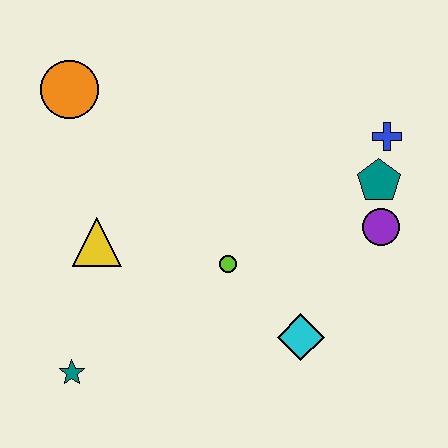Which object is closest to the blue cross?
The teal pentagon is closest to the blue cross.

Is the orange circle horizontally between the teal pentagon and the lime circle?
No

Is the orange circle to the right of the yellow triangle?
No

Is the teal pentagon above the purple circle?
Yes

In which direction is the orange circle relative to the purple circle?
The orange circle is to the left of the purple circle.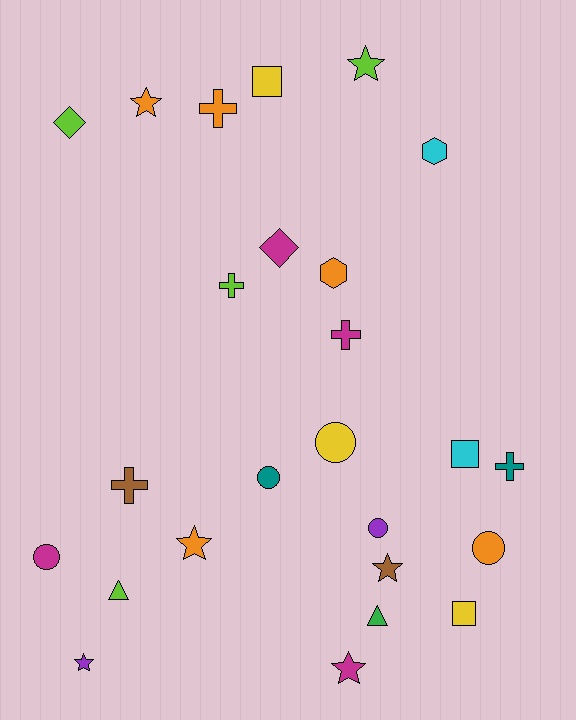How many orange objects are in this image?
There are 5 orange objects.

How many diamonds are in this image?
There are 2 diamonds.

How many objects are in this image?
There are 25 objects.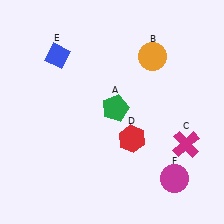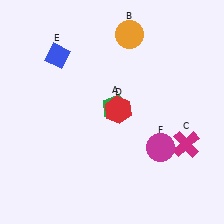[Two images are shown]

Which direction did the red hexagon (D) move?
The red hexagon (D) moved up.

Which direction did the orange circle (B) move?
The orange circle (B) moved left.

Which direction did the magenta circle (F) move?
The magenta circle (F) moved up.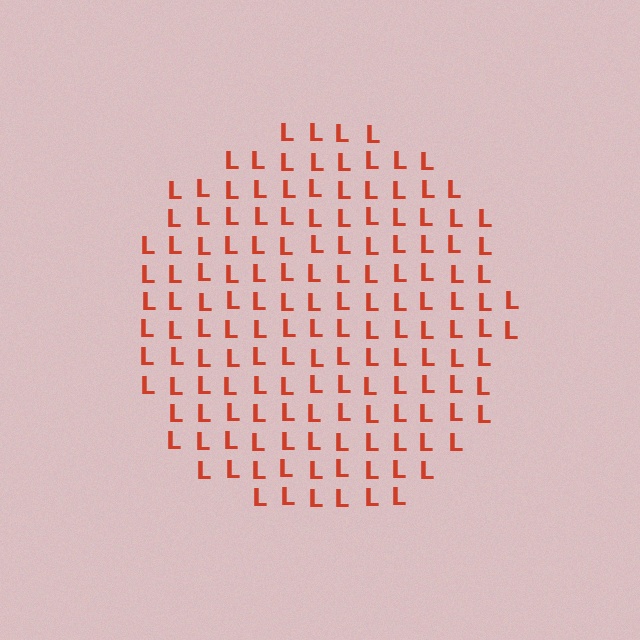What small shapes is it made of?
It is made of small letter L's.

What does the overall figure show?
The overall figure shows a circle.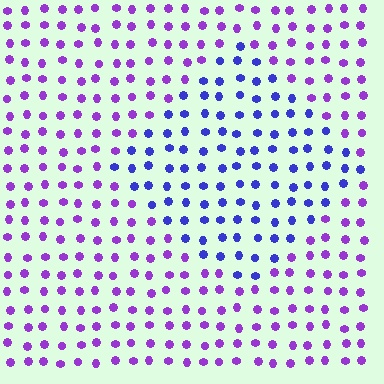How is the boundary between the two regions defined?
The boundary is defined purely by a slight shift in hue (about 39 degrees). Spacing, size, and orientation are identical on both sides.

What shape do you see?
I see a diamond.